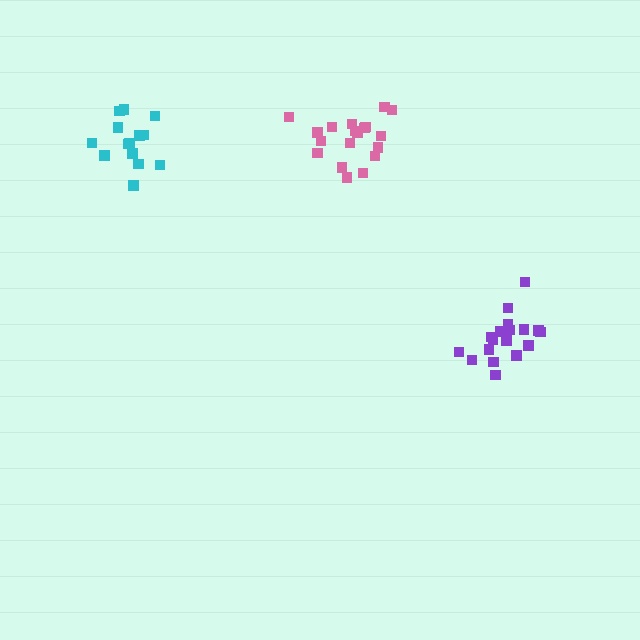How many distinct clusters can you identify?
There are 3 distinct clusters.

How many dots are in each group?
Group 1: 20 dots, Group 2: 20 dots, Group 3: 14 dots (54 total).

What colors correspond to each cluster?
The clusters are colored: pink, purple, cyan.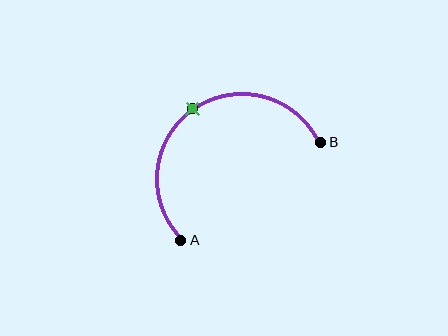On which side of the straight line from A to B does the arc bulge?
The arc bulges above and to the left of the straight line connecting A and B.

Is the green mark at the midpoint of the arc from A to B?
Yes. The green mark lies on the arc at equal arc-length from both A and B — it is the arc midpoint.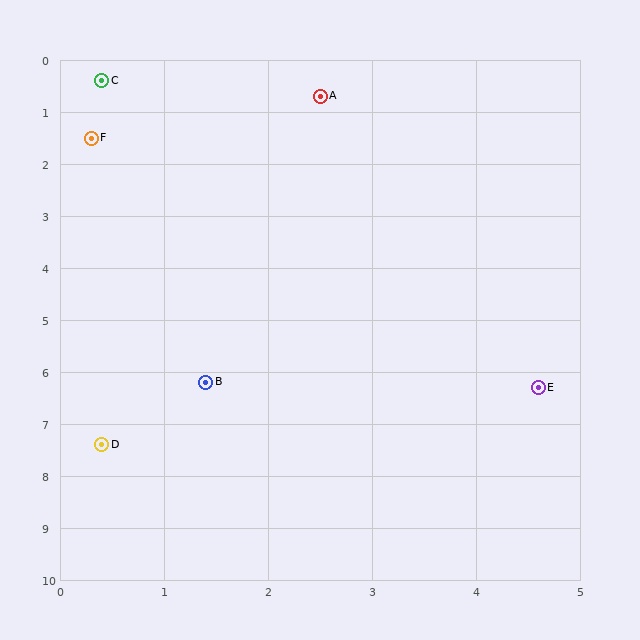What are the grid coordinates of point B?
Point B is at approximately (1.4, 6.2).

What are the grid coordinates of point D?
Point D is at approximately (0.4, 7.4).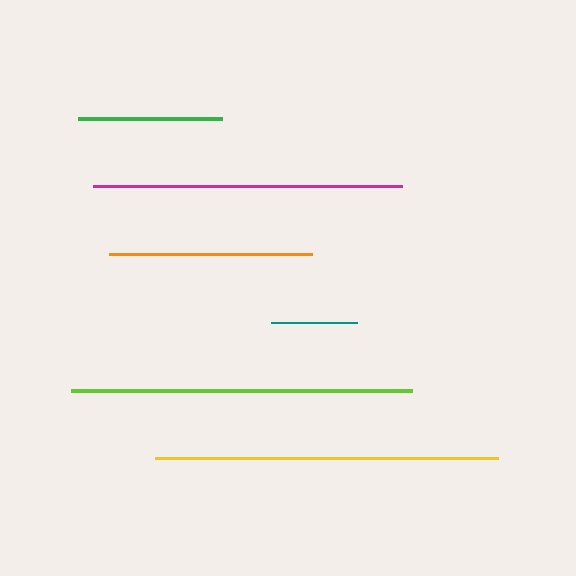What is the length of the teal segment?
The teal segment is approximately 85 pixels long.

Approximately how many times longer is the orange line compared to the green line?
The orange line is approximately 1.4 times the length of the green line.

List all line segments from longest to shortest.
From longest to shortest: yellow, lime, magenta, orange, green, teal.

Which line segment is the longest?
The yellow line is the longest at approximately 343 pixels.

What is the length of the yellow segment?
The yellow segment is approximately 343 pixels long.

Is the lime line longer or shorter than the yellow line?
The yellow line is longer than the lime line.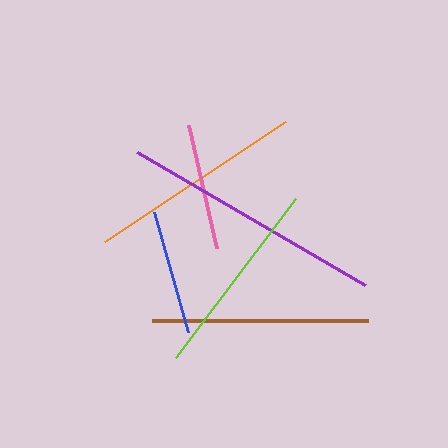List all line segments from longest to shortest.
From longest to shortest: purple, orange, brown, lime, pink, blue.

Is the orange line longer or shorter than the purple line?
The purple line is longer than the orange line.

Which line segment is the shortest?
The blue line is the shortest at approximately 124 pixels.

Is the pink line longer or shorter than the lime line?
The lime line is longer than the pink line.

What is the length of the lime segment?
The lime segment is approximately 199 pixels long.